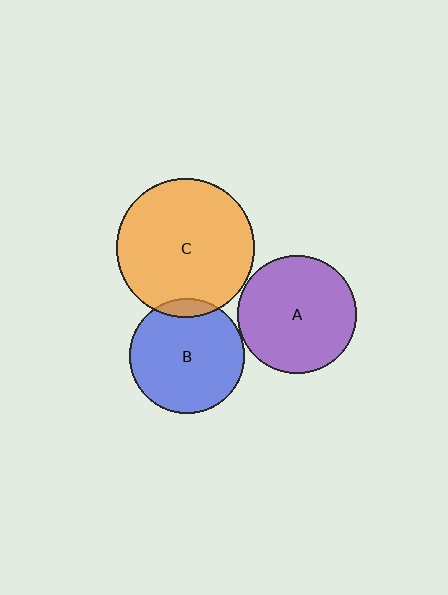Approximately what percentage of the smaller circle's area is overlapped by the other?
Approximately 10%.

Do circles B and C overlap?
Yes.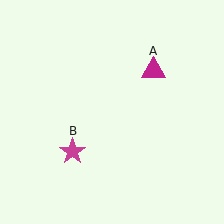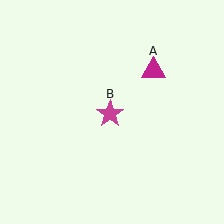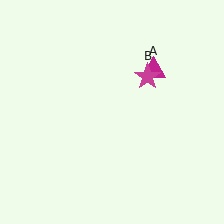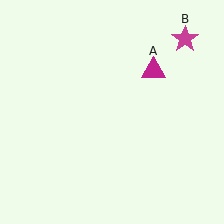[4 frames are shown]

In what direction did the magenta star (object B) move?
The magenta star (object B) moved up and to the right.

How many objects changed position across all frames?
1 object changed position: magenta star (object B).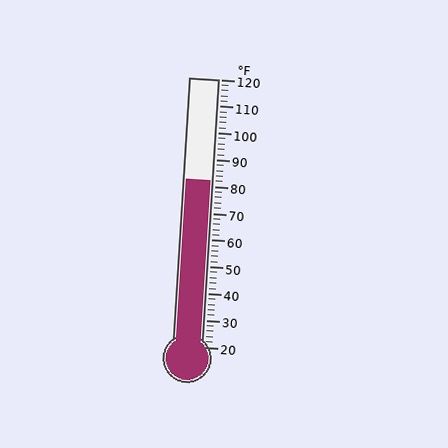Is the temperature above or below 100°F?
The temperature is below 100°F.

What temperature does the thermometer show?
The thermometer shows approximately 82°F.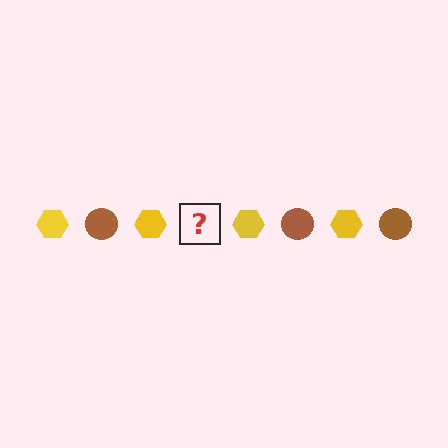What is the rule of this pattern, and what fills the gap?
The rule is that the pattern alternates between yellow hexagon and brown circle. The gap should be filled with a brown circle.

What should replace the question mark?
The question mark should be replaced with a brown circle.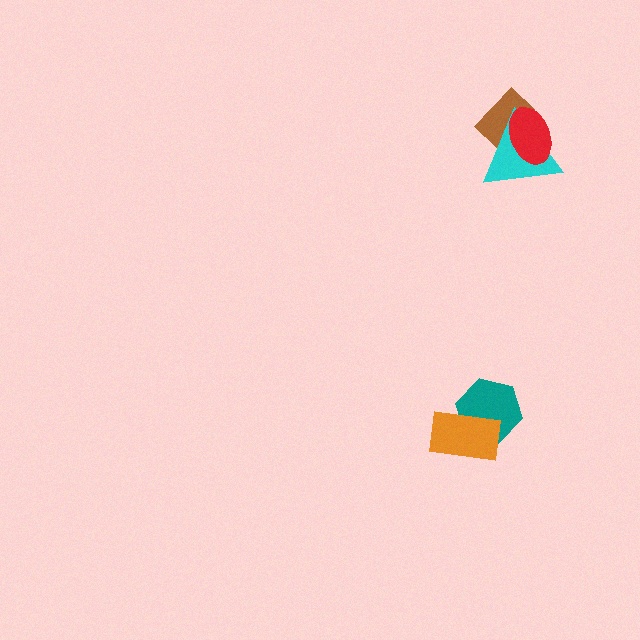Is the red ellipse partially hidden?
No, no other shape covers it.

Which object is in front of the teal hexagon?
The orange rectangle is in front of the teal hexagon.